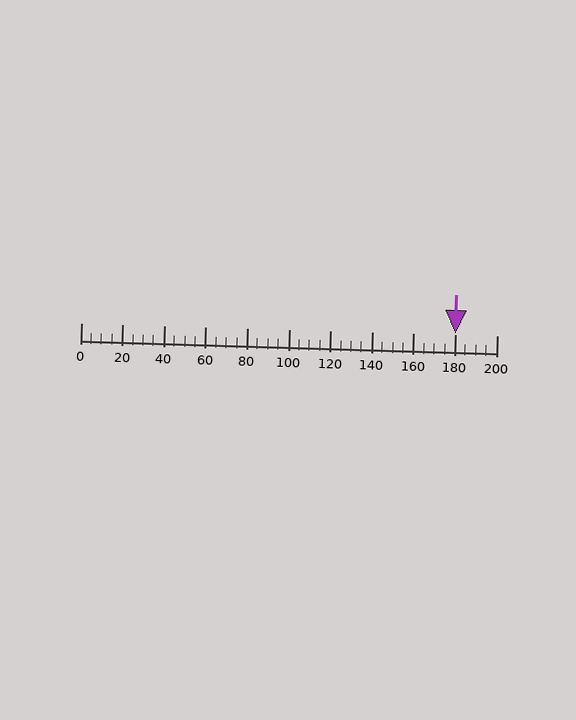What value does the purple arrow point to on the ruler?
The purple arrow points to approximately 180.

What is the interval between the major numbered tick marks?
The major tick marks are spaced 20 units apart.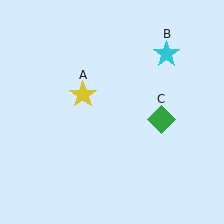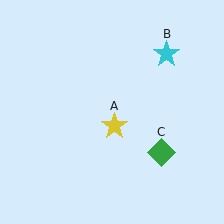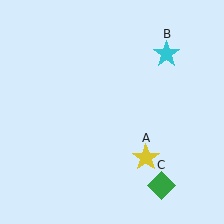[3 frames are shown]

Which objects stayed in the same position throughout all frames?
Cyan star (object B) remained stationary.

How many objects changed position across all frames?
2 objects changed position: yellow star (object A), green diamond (object C).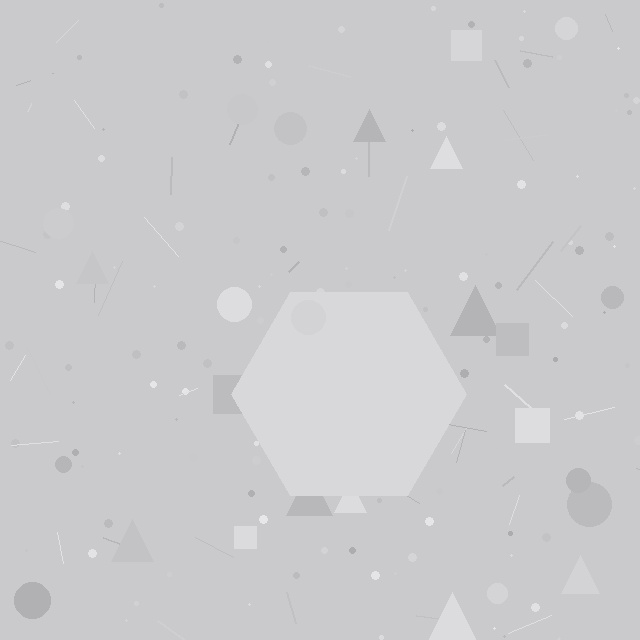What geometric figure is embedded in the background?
A hexagon is embedded in the background.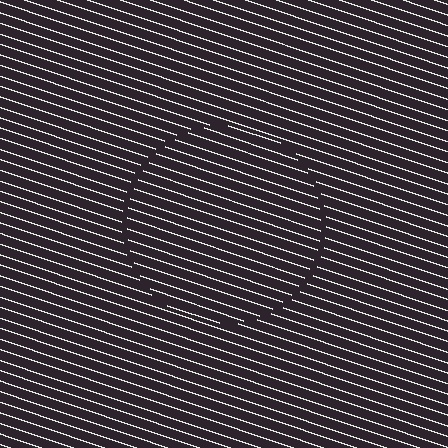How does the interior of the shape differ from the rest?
The interior of the shape contains the same grating, shifted by half a period — the contour is defined by the phase discontinuity where line-ends from the inner and outer gratings abut.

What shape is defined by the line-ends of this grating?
An illusory circle. The interior of the shape contains the same grating, shifted by half a period — the contour is defined by the phase discontinuity where line-ends from the inner and outer gratings abut.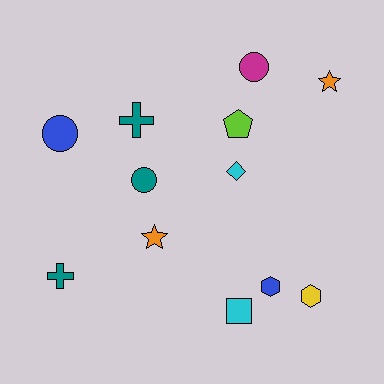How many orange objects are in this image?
There are 2 orange objects.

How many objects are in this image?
There are 12 objects.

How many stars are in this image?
There are 2 stars.